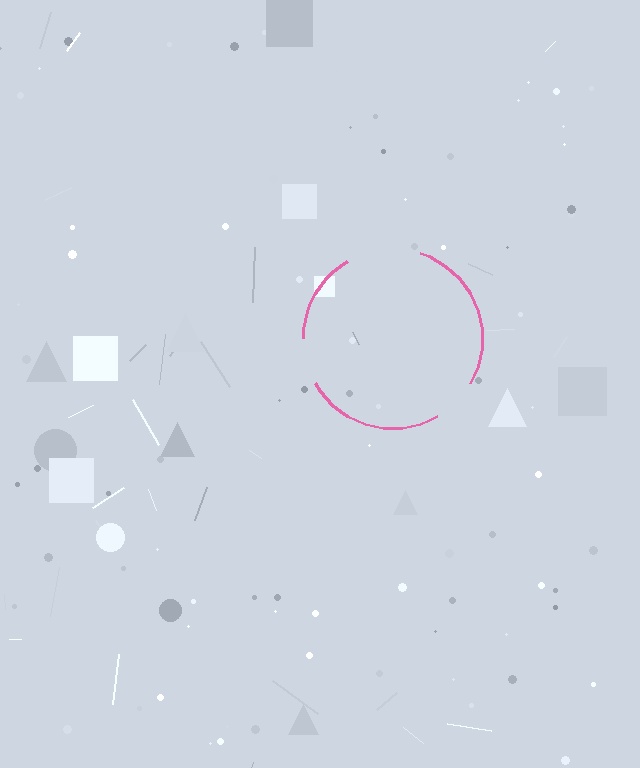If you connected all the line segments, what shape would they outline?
They would outline a circle.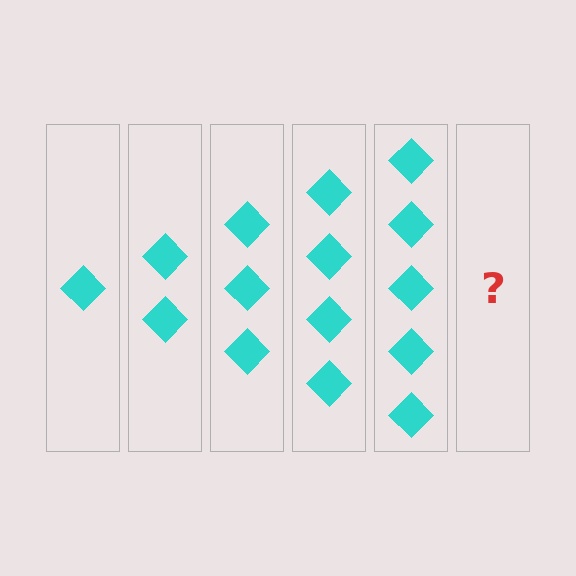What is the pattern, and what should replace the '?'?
The pattern is that each step adds one more diamond. The '?' should be 6 diamonds.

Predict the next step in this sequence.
The next step is 6 diamonds.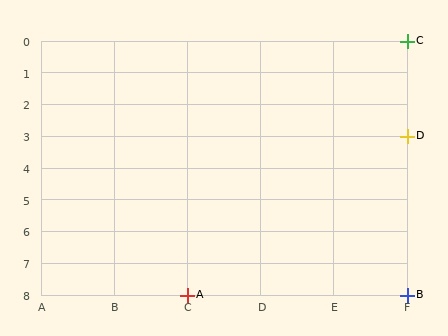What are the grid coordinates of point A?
Point A is at grid coordinates (C, 8).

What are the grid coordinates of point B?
Point B is at grid coordinates (F, 8).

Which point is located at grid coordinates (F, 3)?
Point D is at (F, 3).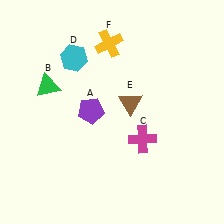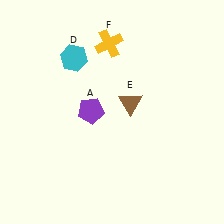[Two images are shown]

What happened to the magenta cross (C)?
The magenta cross (C) was removed in Image 2. It was in the bottom-right area of Image 1.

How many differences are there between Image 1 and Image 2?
There are 2 differences between the two images.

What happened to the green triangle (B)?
The green triangle (B) was removed in Image 2. It was in the top-left area of Image 1.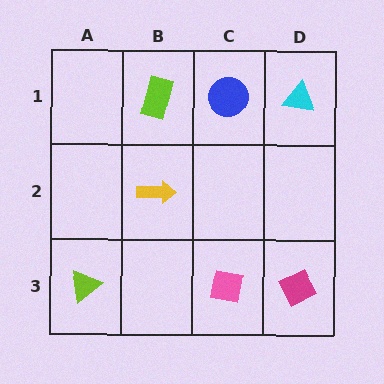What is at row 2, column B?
A yellow arrow.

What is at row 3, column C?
A pink square.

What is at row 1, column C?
A blue circle.